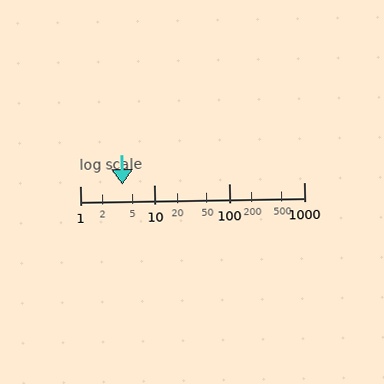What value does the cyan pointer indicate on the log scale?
The pointer indicates approximately 3.7.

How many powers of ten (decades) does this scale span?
The scale spans 3 decades, from 1 to 1000.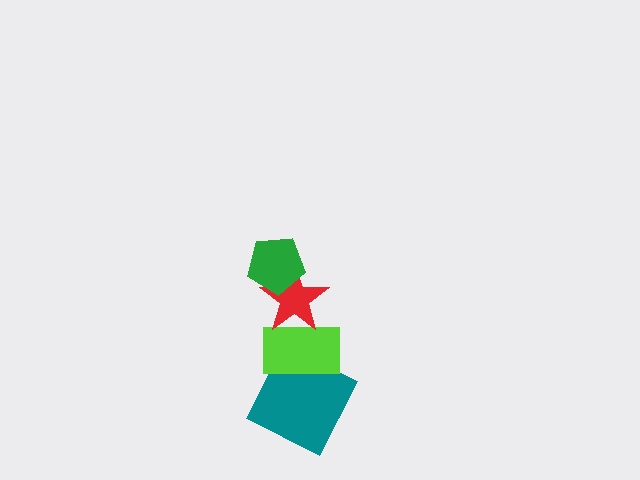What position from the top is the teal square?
The teal square is 4th from the top.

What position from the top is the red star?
The red star is 2nd from the top.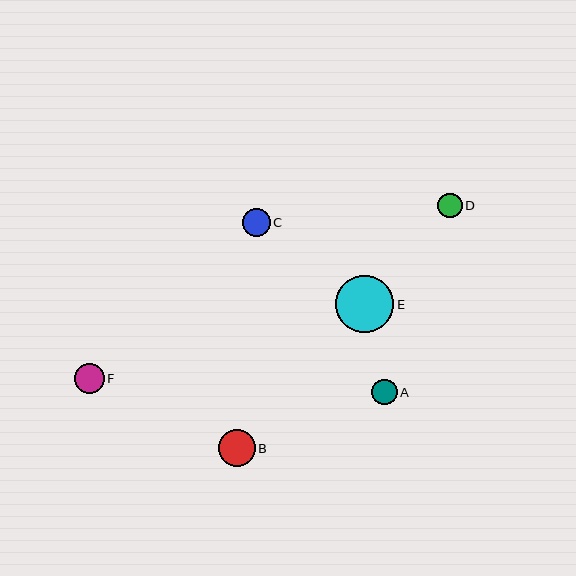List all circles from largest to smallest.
From largest to smallest: E, B, F, C, A, D.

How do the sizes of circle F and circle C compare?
Circle F and circle C are approximately the same size.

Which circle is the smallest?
Circle D is the smallest with a size of approximately 25 pixels.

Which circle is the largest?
Circle E is the largest with a size of approximately 58 pixels.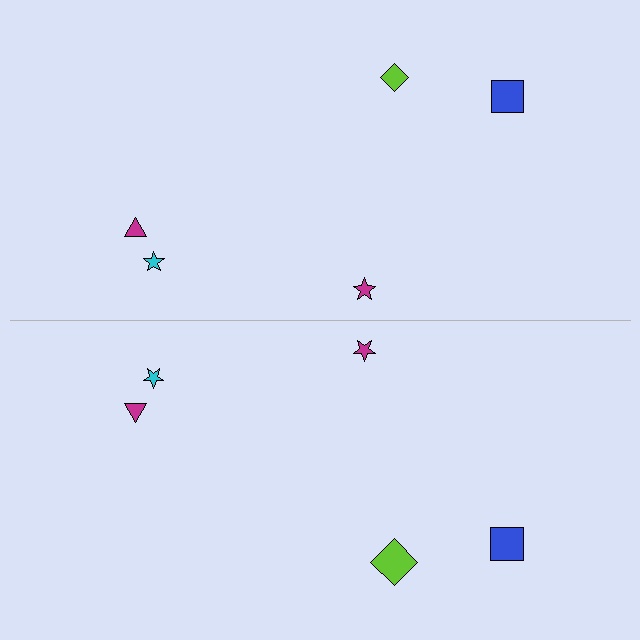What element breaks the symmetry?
The lime diamond on the bottom side has a different size than its mirror counterpart.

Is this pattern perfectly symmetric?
No, the pattern is not perfectly symmetric. The lime diamond on the bottom side has a different size than its mirror counterpart.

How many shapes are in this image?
There are 10 shapes in this image.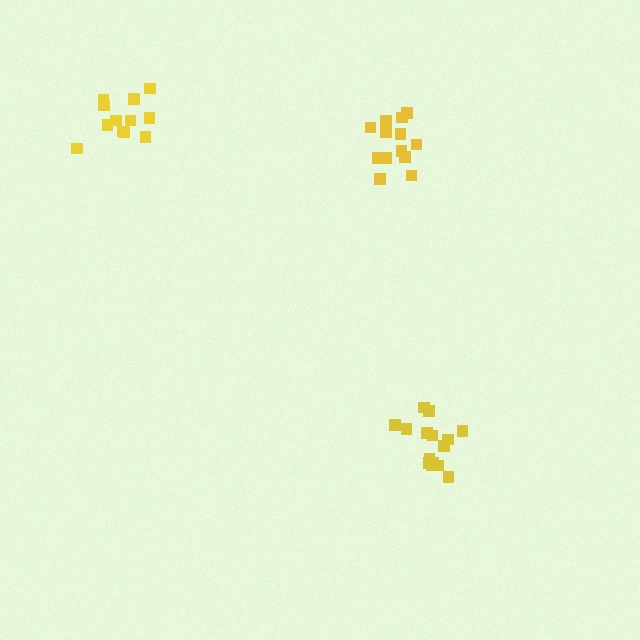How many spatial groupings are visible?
There are 3 spatial groupings.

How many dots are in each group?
Group 1: 12 dots, Group 2: 13 dots, Group 3: 15 dots (40 total).